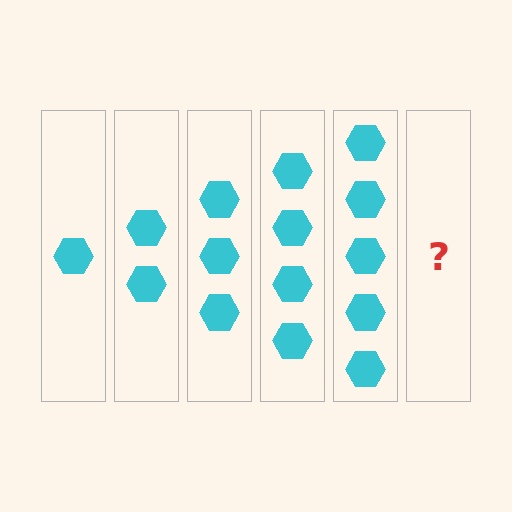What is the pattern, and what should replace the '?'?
The pattern is that each step adds one more hexagon. The '?' should be 6 hexagons.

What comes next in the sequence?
The next element should be 6 hexagons.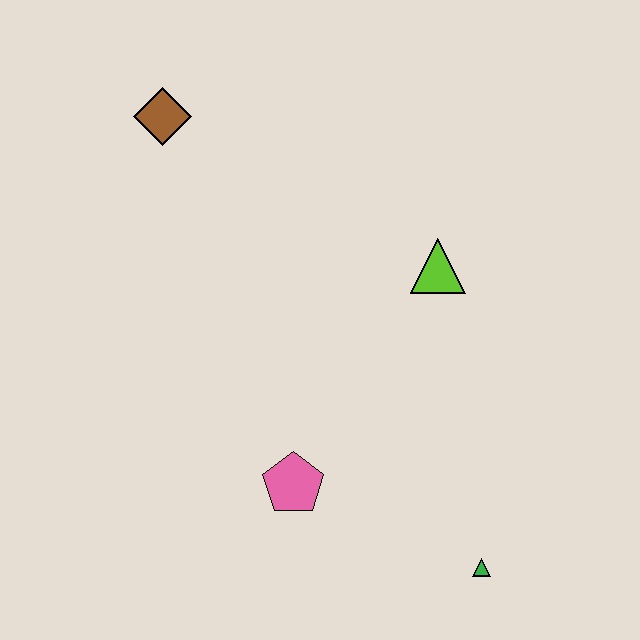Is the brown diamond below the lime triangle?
No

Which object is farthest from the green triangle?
The brown diamond is farthest from the green triangle.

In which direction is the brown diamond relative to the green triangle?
The brown diamond is above the green triangle.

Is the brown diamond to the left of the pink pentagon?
Yes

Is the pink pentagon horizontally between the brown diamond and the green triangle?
Yes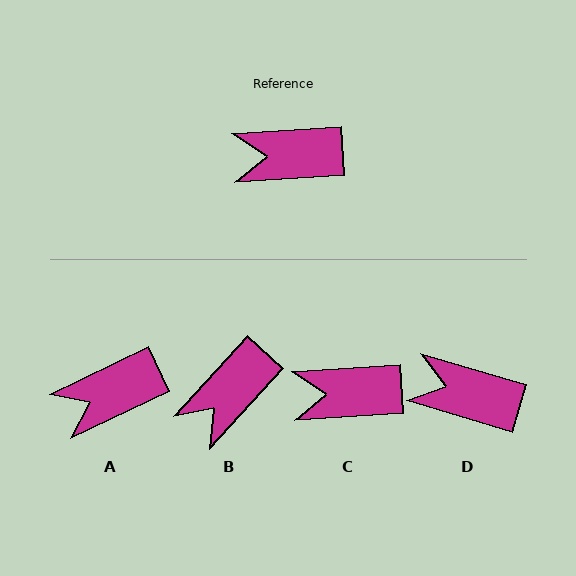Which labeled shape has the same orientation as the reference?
C.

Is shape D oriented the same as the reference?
No, it is off by about 20 degrees.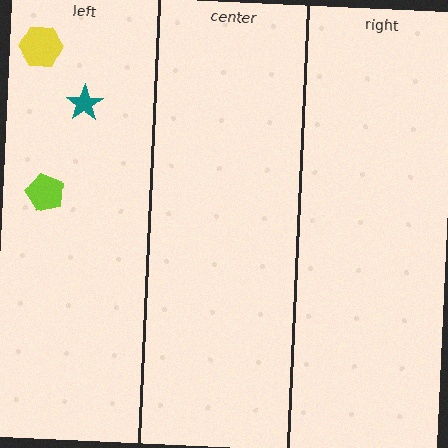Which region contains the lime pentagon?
The left region.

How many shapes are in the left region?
3.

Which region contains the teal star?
The left region.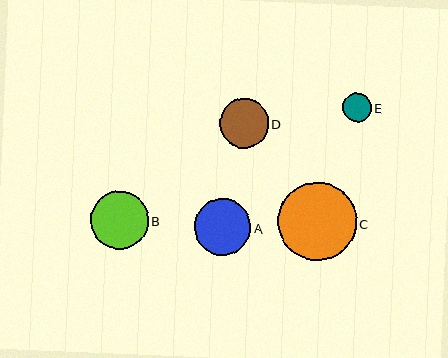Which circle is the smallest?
Circle E is the smallest with a size of approximately 29 pixels.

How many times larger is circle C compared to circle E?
Circle C is approximately 2.7 times the size of circle E.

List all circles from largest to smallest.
From largest to smallest: C, B, A, D, E.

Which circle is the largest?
Circle C is the largest with a size of approximately 78 pixels.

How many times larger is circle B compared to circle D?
Circle B is approximately 1.2 times the size of circle D.